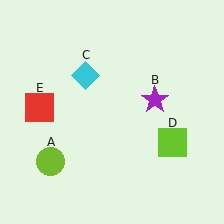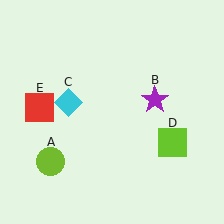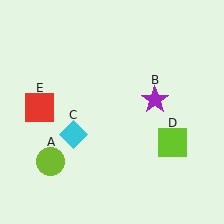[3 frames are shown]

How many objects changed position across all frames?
1 object changed position: cyan diamond (object C).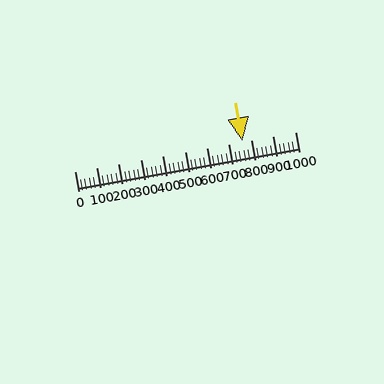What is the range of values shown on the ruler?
The ruler shows values from 0 to 1000.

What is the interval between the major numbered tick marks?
The major tick marks are spaced 100 units apart.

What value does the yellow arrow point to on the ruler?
The yellow arrow points to approximately 760.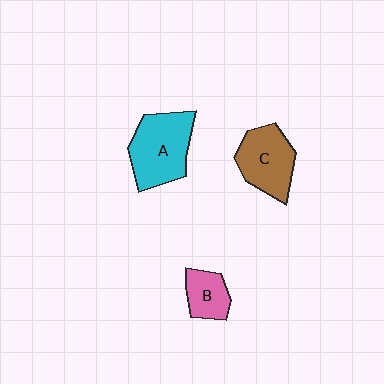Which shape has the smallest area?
Shape B (pink).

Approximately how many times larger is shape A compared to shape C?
Approximately 1.2 times.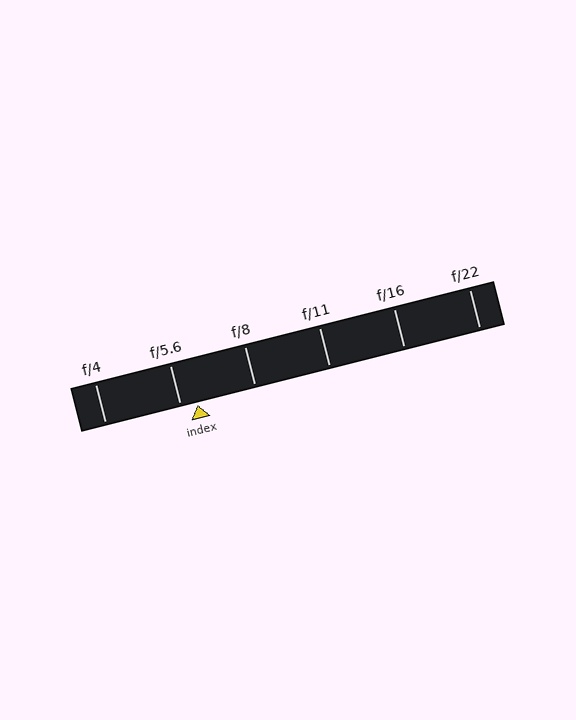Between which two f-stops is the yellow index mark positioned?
The index mark is between f/5.6 and f/8.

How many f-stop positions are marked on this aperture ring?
There are 6 f-stop positions marked.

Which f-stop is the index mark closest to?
The index mark is closest to f/5.6.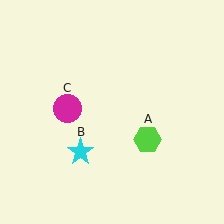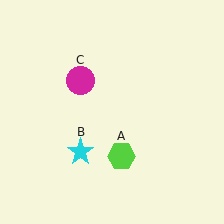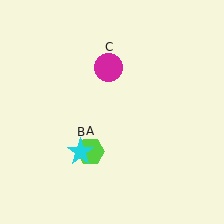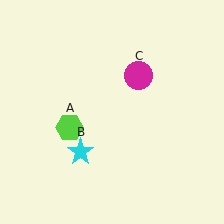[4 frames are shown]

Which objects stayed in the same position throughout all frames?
Cyan star (object B) remained stationary.